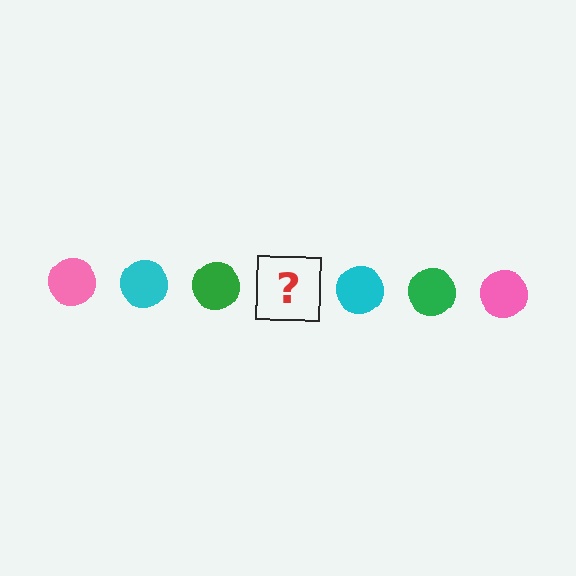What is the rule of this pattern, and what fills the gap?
The rule is that the pattern cycles through pink, cyan, green circles. The gap should be filled with a pink circle.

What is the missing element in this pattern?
The missing element is a pink circle.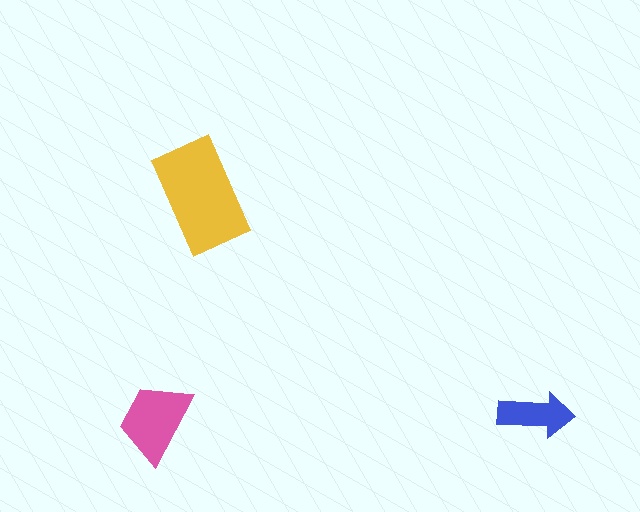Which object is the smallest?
The blue arrow.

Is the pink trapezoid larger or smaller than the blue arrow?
Larger.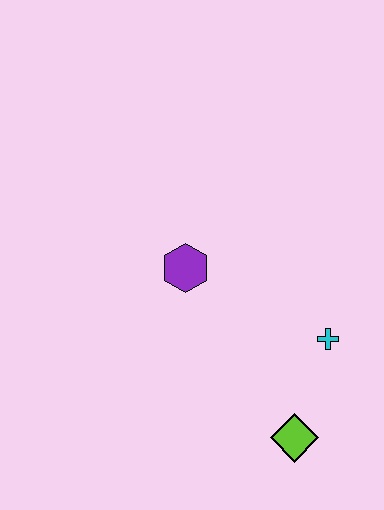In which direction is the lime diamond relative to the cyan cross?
The lime diamond is below the cyan cross.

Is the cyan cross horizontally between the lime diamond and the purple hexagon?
No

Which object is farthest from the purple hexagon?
The lime diamond is farthest from the purple hexagon.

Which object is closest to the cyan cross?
The lime diamond is closest to the cyan cross.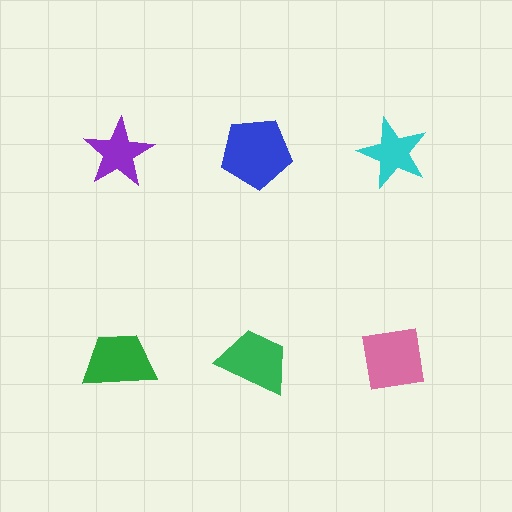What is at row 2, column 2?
A green trapezoid.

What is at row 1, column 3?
A cyan star.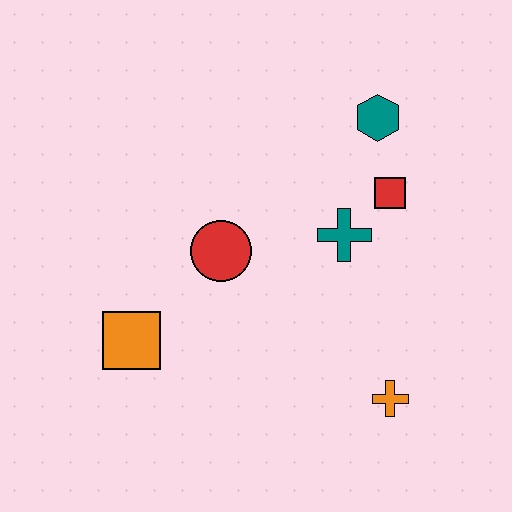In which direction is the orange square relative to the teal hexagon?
The orange square is to the left of the teal hexagon.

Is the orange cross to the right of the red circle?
Yes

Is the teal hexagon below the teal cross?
No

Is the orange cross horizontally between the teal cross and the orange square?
No